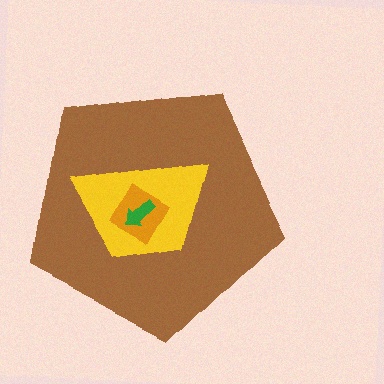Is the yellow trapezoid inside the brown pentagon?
Yes.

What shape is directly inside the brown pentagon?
The yellow trapezoid.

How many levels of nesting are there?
4.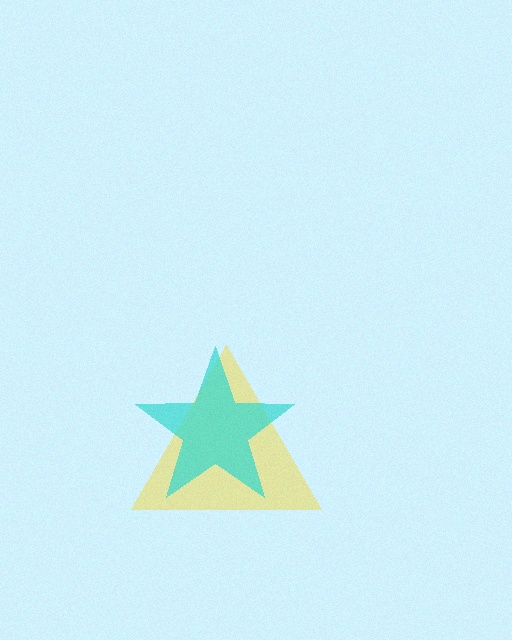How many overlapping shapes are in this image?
There are 2 overlapping shapes in the image.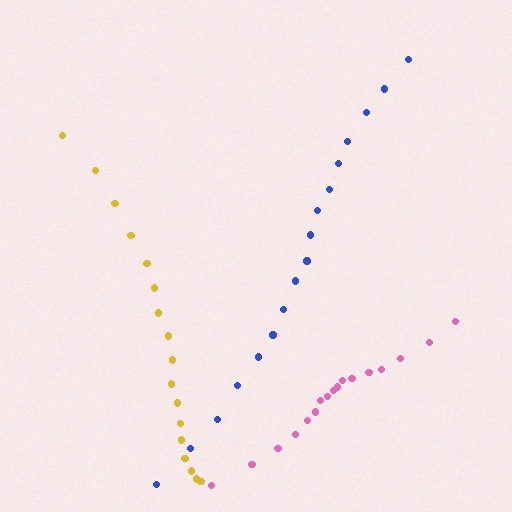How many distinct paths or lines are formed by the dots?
There are 3 distinct paths.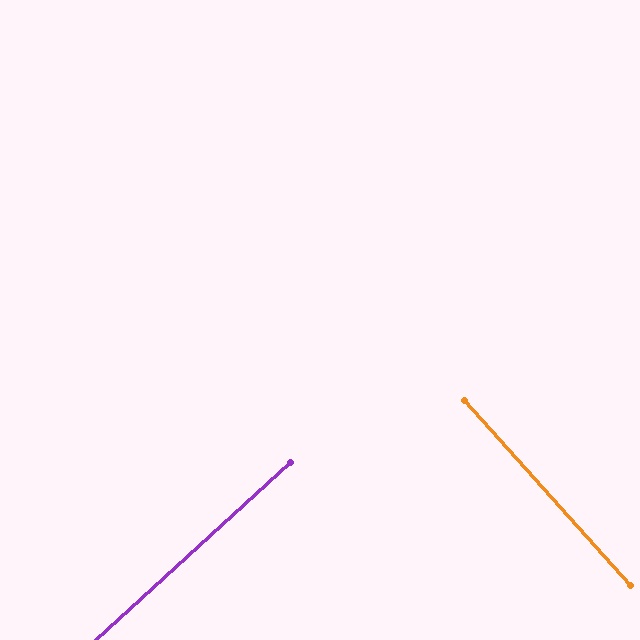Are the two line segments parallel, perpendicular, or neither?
Perpendicular — they meet at approximately 89°.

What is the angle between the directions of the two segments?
Approximately 89 degrees.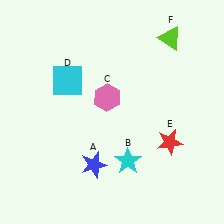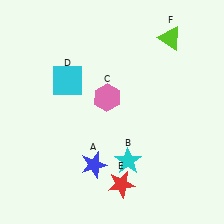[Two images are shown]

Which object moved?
The red star (E) moved left.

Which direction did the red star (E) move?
The red star (E) moved left.